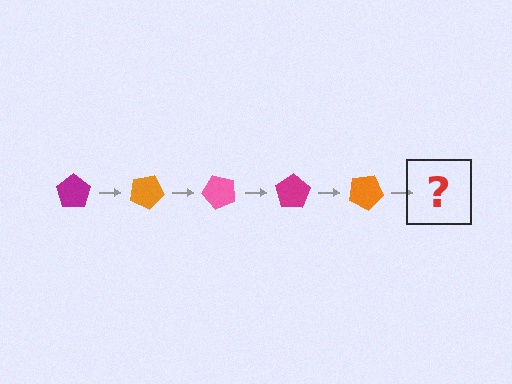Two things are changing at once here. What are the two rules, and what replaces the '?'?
The two rules are that it rotates 25 degrees each step and the color cycles through magenta, orange, and pink. The '?' should be a pink pentagon, rotated 125 degrees from the start.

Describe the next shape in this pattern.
It should be a pink pentagon, rotated 125 degrees from the start.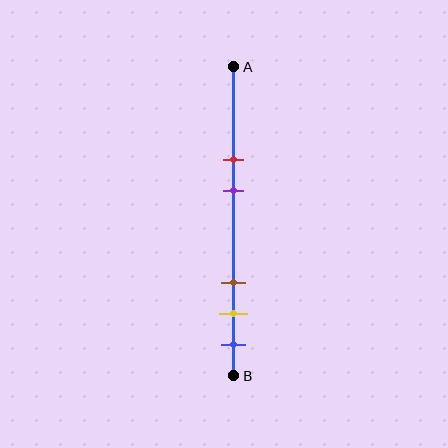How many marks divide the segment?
There are 5 marks dividing the segment.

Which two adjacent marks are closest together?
The yellow and blue marks are the closest adjacent pair.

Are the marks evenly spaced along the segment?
No, the marks are not evenly spaced.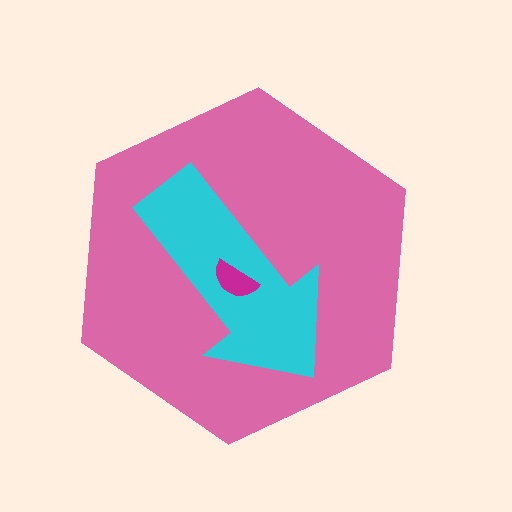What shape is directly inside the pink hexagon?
The cyan arrow.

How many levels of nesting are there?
3.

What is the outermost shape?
The pink hexagon.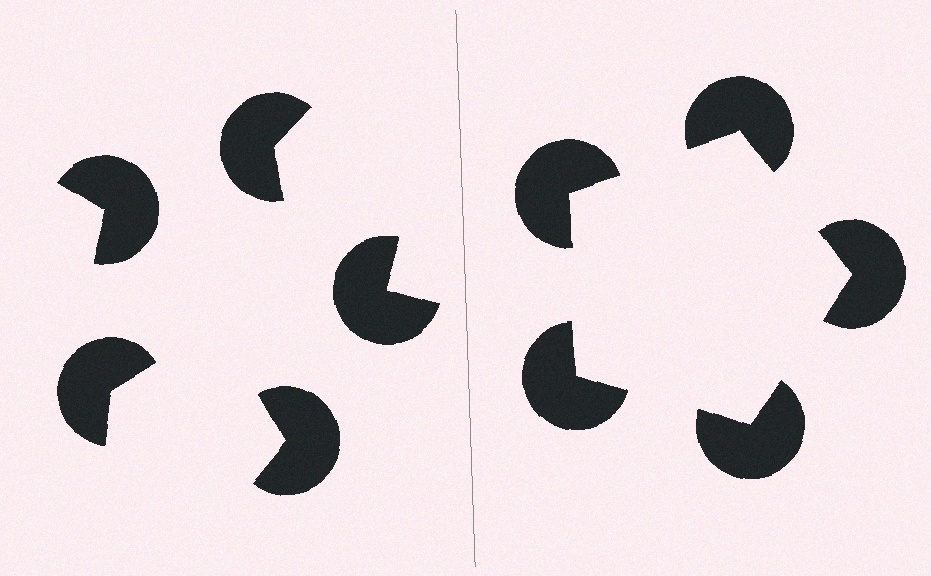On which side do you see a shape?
An illusory pentagon appears on the right side. On the left side the wedge cuts are rotated, so no coherent shape forms.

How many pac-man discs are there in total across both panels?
10 — 5 on each side.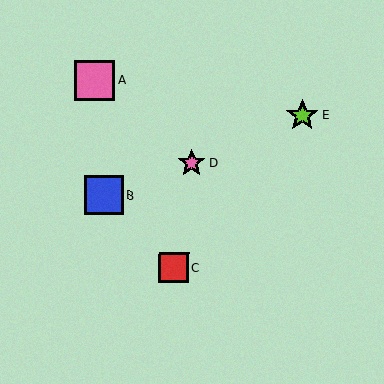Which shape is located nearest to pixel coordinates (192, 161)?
The pink star (labeled D) at (192, 163) is nearest to that location.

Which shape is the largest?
The pink square (labeled A) is the largest.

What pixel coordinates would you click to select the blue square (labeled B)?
Click at (104, 196) to select the blue square B.